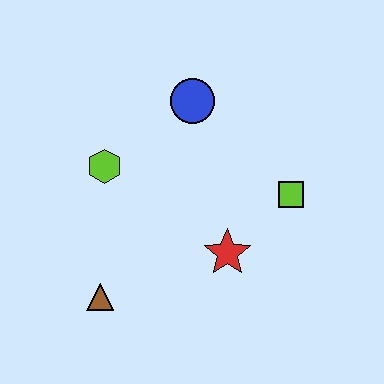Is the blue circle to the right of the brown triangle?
Yes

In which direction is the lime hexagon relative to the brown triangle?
The lime hexagon is above the brown triangle.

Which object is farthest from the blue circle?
The brown triangle is farthest from the blue circle.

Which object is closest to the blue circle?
The lime hexagon is closest to the blue circle.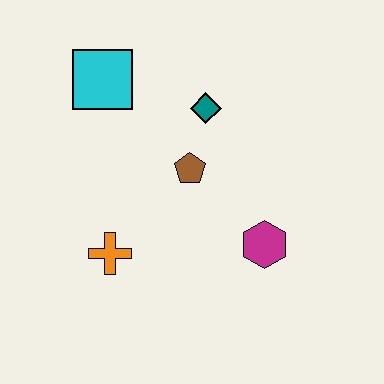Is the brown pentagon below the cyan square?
Yes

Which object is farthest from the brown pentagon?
The cyan square is farthest from the brown pentagon.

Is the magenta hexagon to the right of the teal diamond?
Yes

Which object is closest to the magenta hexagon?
The brown pentagon is closest to the magenta hexagon.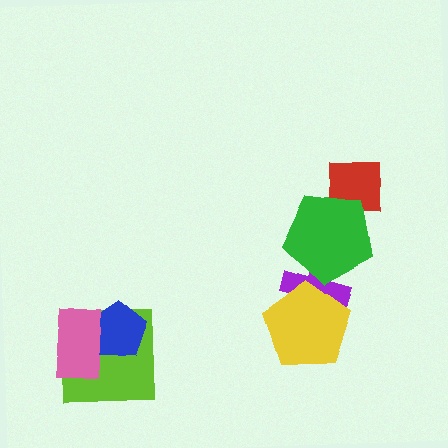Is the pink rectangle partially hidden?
No, no other shape covers it.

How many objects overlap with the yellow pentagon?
1 object overlaps with the yellow pentagon.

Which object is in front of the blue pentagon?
The pink rectangle is in front of the blue pentagon.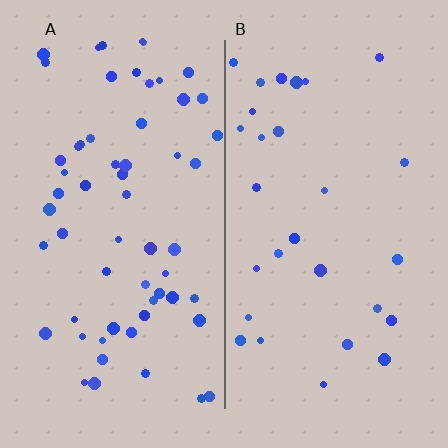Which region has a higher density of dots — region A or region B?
A (the left).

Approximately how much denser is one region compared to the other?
Approximately 2.1× — region A over region B.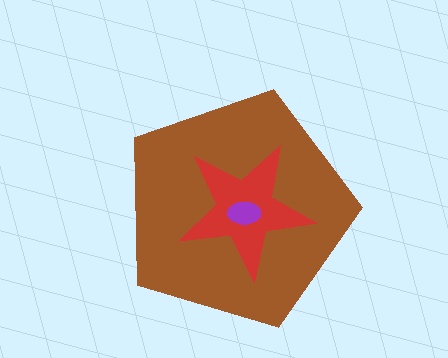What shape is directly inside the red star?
The purple ellipse.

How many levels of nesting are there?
3.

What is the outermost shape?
The brown pentagon.